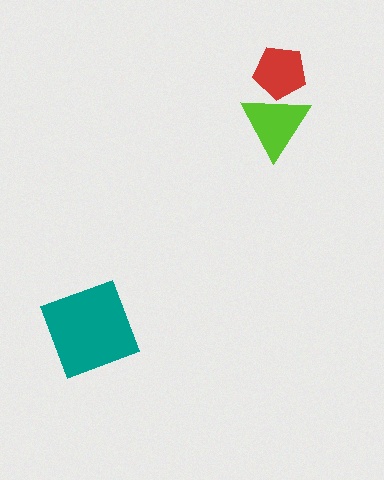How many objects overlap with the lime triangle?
1 object overlaps with the lime triangle.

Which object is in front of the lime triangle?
The red pentagon is in front of the lime triangle.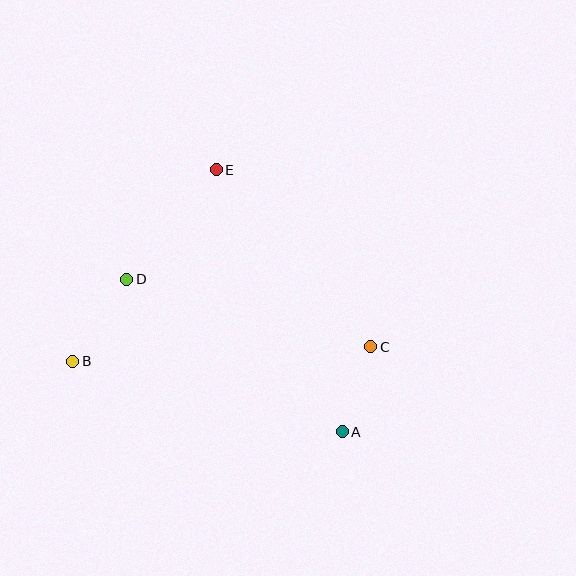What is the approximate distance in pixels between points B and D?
The distance between B and D is approximately 98 pixels.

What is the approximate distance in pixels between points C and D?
The distance between C and D is approximately 253 pixels.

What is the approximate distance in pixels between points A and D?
The distance between A and D is approximately 264 pixels.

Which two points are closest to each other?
Points A and C are closest to each other.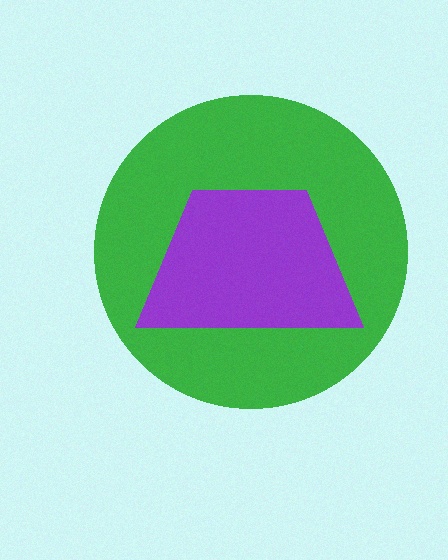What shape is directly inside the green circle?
The purple trapezoid.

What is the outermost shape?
The green circle.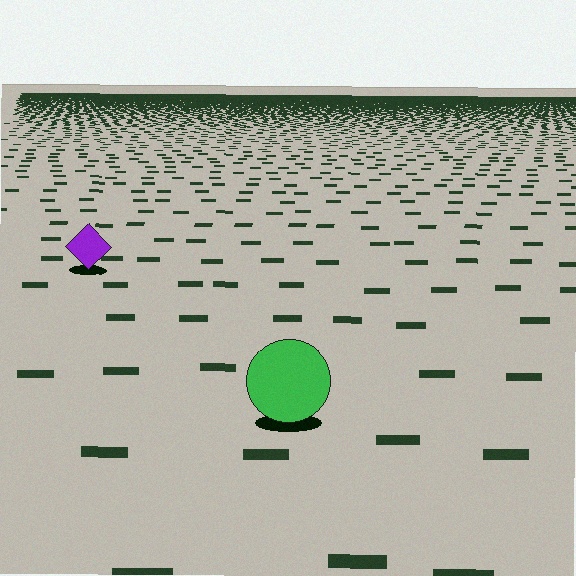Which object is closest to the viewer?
The green circle is closest. The texture marks near it are larger and more spread out.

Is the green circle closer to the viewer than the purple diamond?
Yes. The green circle is closer — you can tell from the texture gradient: the ground texture is coarser near it.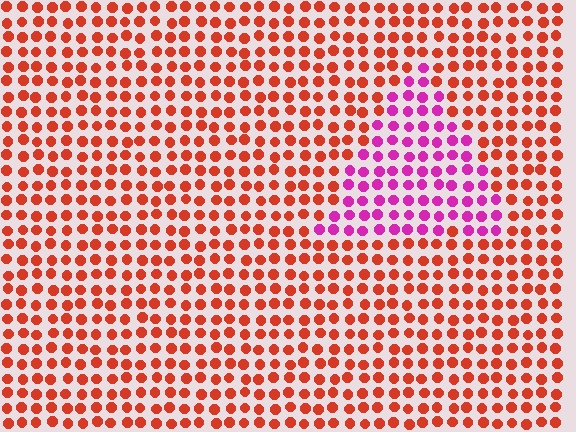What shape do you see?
I see a triangle.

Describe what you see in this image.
The image is filled with small red elements in a uniform arrangement. A triangle-shaped region is visible where the elements are tinted to a slightly different hue, forming a subtle color boundary.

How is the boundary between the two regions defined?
The boundary is defined purely by a slight shift in hue (about 55 degrees). Spacing, size, and orientation are identical on both sides.